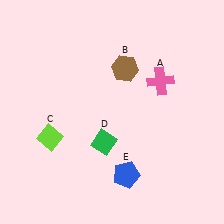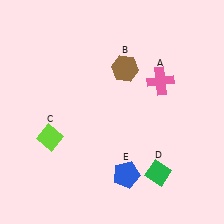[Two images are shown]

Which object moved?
The green diamond (D) moved right.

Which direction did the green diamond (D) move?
The green diamond (D) moved right.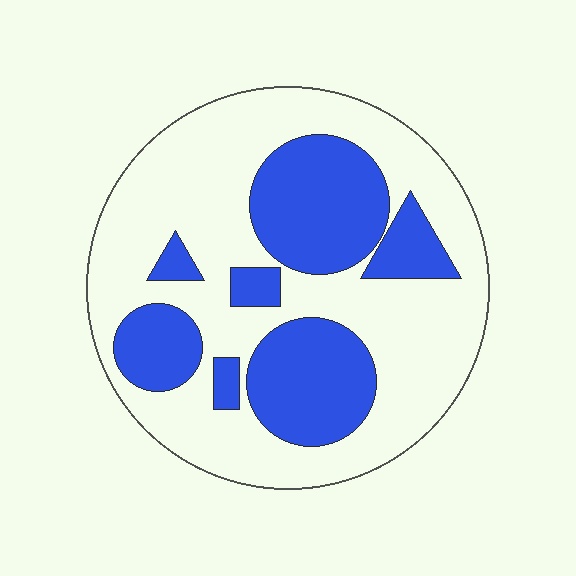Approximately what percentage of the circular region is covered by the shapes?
Approximately 35%.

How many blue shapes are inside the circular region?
7.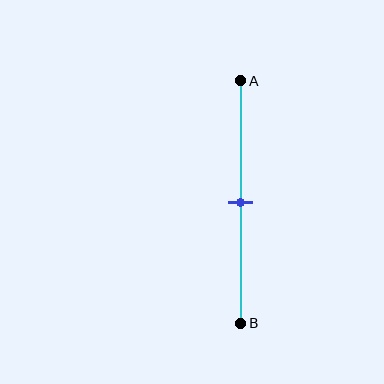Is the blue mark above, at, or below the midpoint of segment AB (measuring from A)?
The blue mark is approximately at the midpoint of segment AB.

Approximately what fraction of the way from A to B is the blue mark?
The blue mark is approximately 50% of the way from A to B.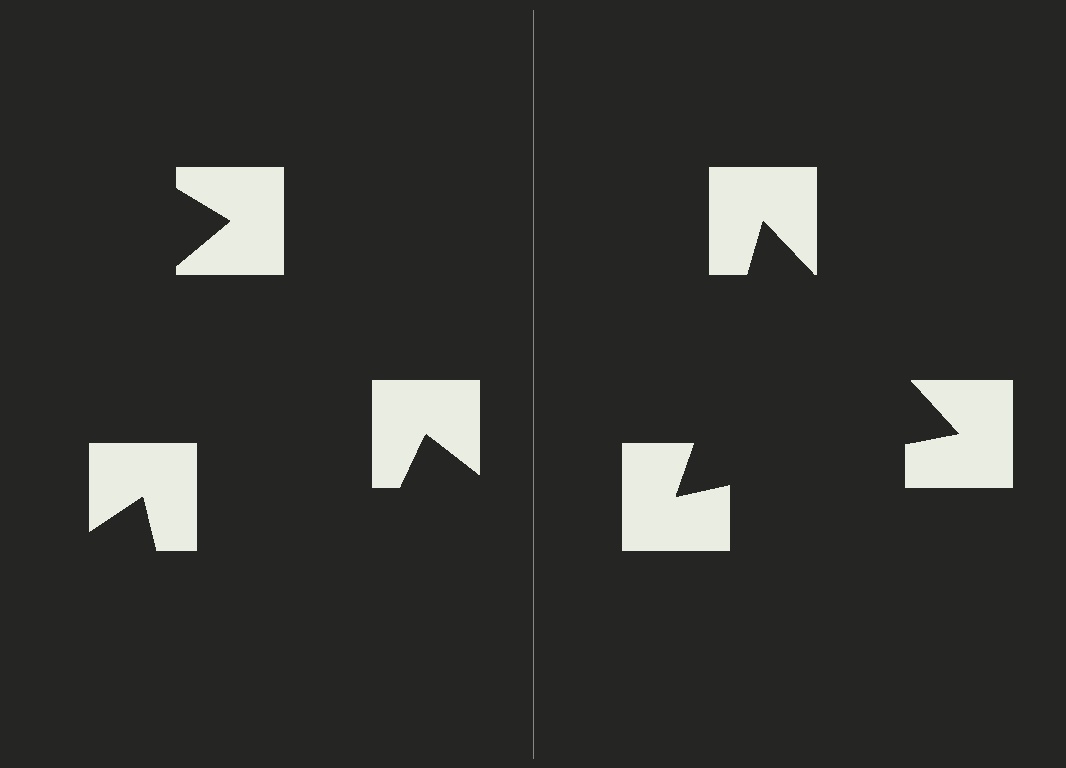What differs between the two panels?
The notched squares are positioned identically on both sides; only the wedge orientations differ. On the right they align to a triangle; on the left they are misaligned.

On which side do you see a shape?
An illusory triangle appears on the right side. On the left side the wedge cuts are rotated, so no coherent shape forms.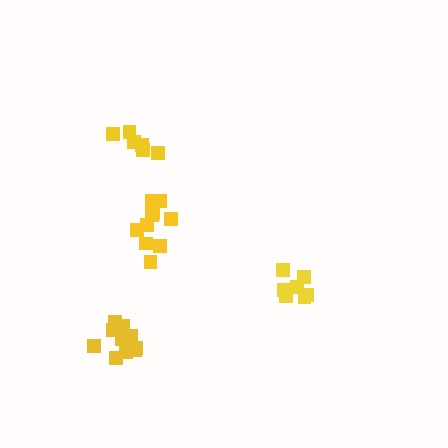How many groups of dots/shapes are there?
There are 4 groups.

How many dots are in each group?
Group 1: 7 dots, Group 2: 6 dots, Group 3: 10 dots, Group 4: 10 dots (33 total).